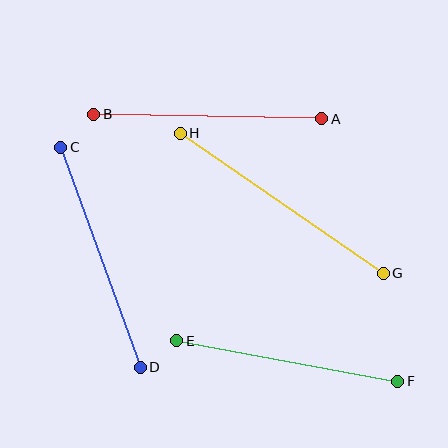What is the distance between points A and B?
The distance is approximately 228 pixels.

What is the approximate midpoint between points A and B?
The midpoint is at approximately (208, 116) pixels.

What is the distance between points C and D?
The distance is approximately 234 pixels.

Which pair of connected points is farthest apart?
Points G and H are farthest apart.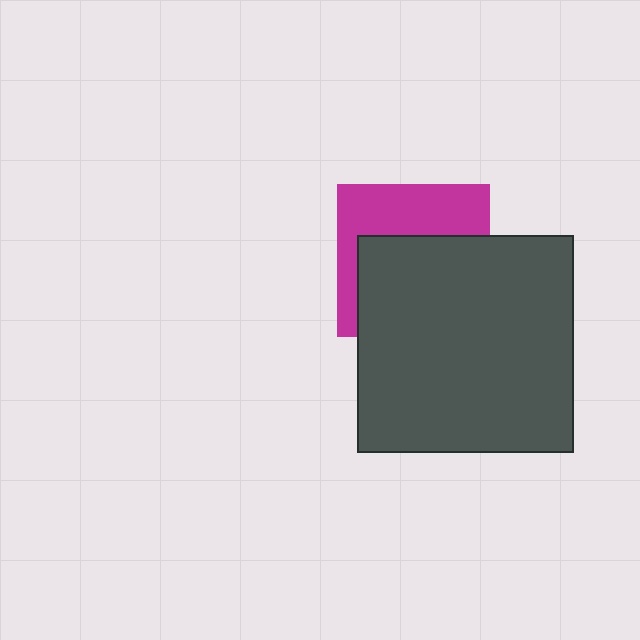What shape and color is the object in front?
The object in front is a dark gray square.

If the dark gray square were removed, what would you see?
You would see the complete magenta square.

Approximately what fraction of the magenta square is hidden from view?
Roughly 58% of the magenta square is hidden behind the dark gray square.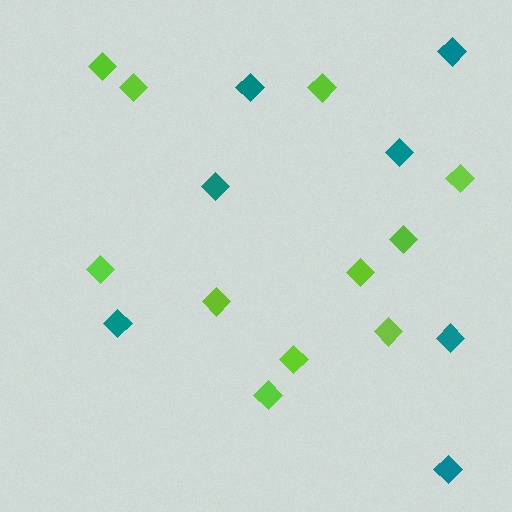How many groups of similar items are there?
There are 2 groups: one group of teal diamonds (7) and one group of lime diamonds (11).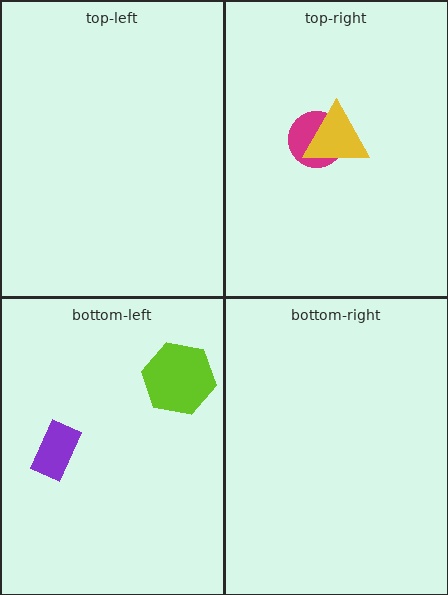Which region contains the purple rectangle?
The bottom-left region.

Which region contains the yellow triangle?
The top-right region.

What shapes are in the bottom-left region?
The purple rectangle, the lime hexagon.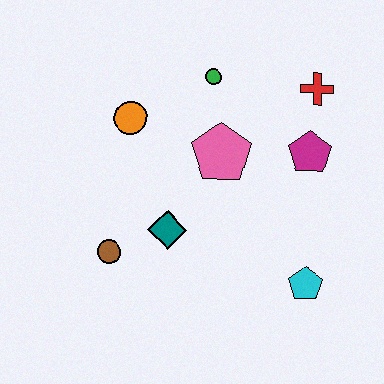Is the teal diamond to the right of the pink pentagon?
No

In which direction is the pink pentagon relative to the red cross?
The pink pentagon is to the left of the red cross.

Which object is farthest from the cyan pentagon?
The orange circle is farthest from the cyan pentagon.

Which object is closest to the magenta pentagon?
The red cross is closest to the magenta pentagon.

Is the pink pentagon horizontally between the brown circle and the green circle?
No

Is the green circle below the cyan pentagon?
No